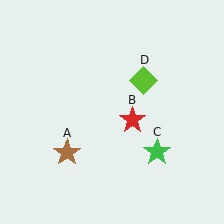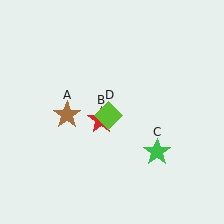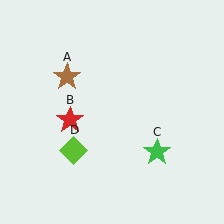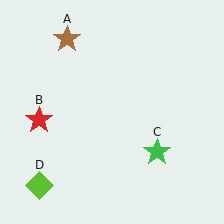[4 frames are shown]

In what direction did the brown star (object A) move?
The brown star (object A) moved up.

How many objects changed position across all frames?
3 objects changed position: brown star (object A), red star (object B), lime diamond (object D).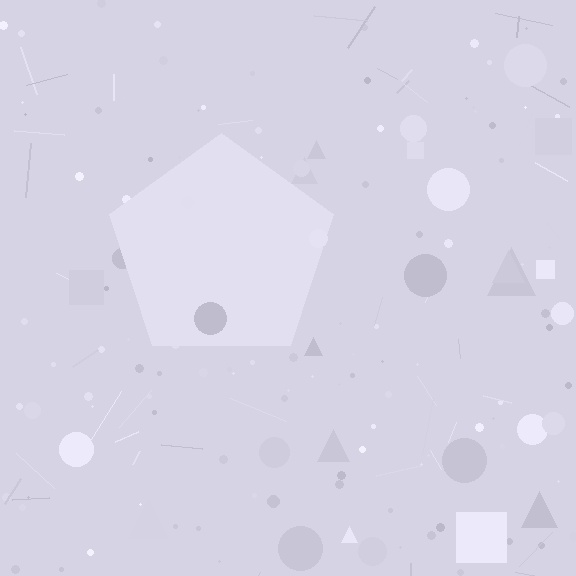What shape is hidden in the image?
A pentagon is hidden in the image.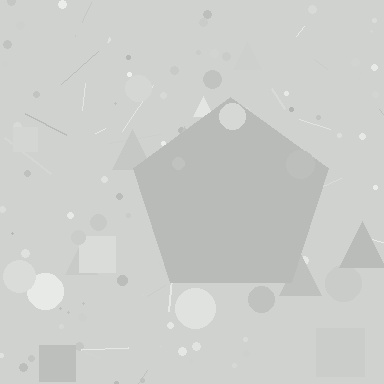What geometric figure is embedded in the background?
A pentagon is embedded in the background.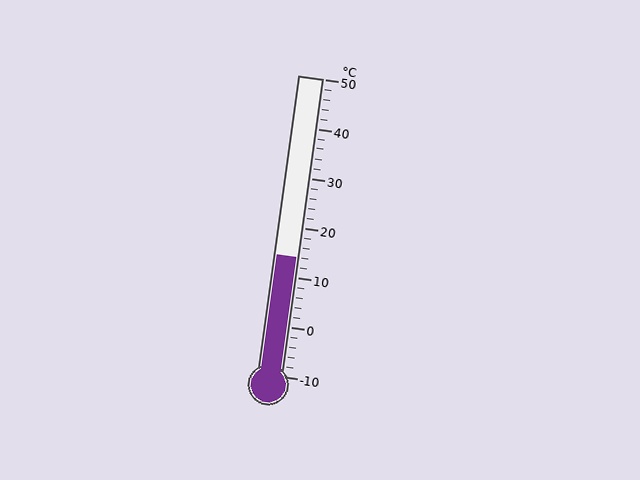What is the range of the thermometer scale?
The thermometer scale ranges from -10°C to 50°C.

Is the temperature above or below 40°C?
The temperature is below 40°C.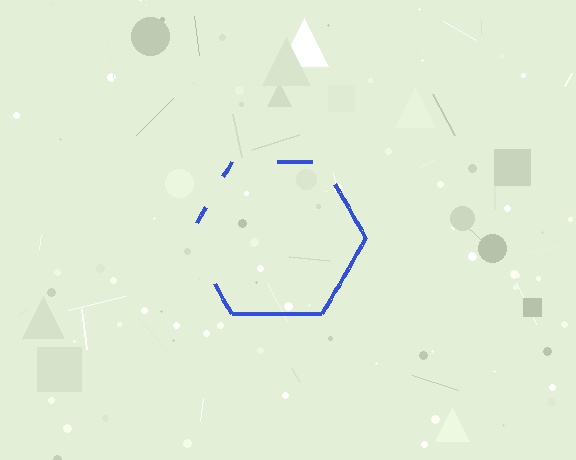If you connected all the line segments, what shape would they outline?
They would outline a hexagon.